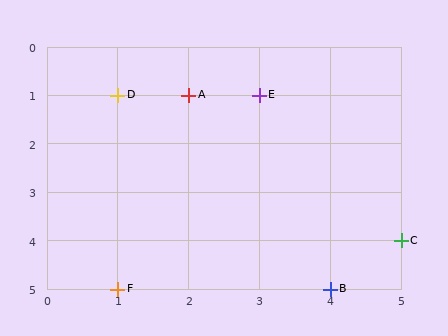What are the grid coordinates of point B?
Point B is at grid coordinates (4, 5).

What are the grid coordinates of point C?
Point C is at grid coordinates (5, 4).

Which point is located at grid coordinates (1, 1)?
Point D is at (1, 1).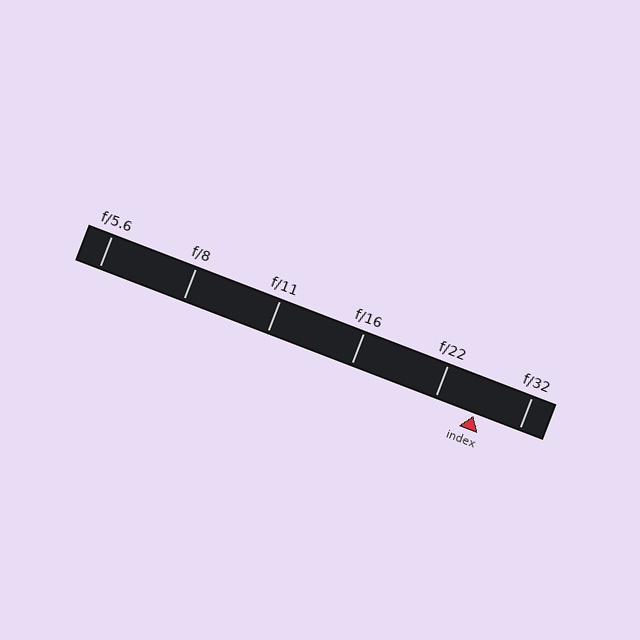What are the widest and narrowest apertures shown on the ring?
The widest aperture shown is f/5.6 and the narrowest is f/32.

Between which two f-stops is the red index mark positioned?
The index mark is between f/22 and f/32.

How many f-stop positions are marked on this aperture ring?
There are 6 f-stop positions marked.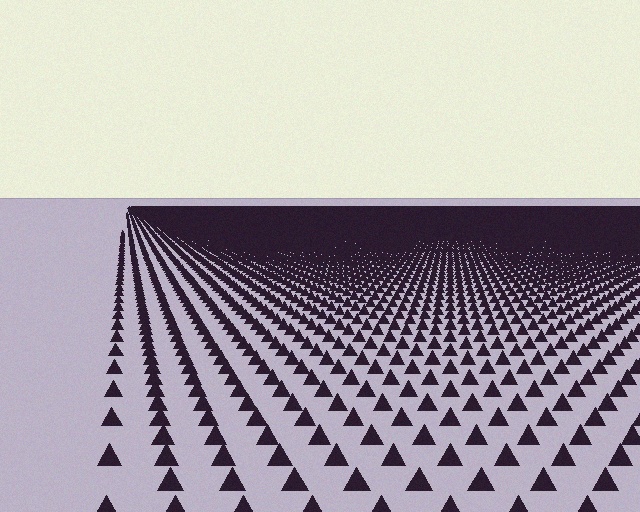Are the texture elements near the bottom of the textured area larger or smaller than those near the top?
Larger. Near the bottom, elements are closer to the viewer and appear at a bigger on-screen size.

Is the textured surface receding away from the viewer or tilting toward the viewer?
The surface is receding away from the viewer. Texture elements get smaller and denser toward the top.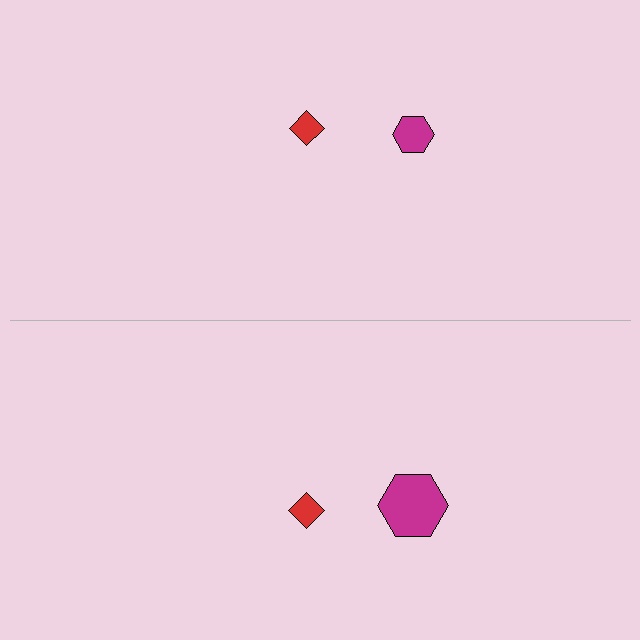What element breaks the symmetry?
The magenta hexagon on the bottom side has a different size than its mirror counterpart.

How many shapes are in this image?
There are 4 shapes in this image.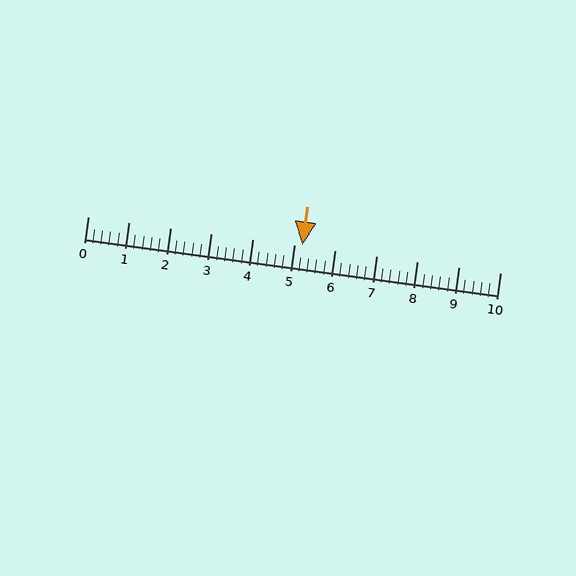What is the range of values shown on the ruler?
The ruler shows values from 0 to 10.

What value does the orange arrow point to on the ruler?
The orange arrow points to approximately 5.2.